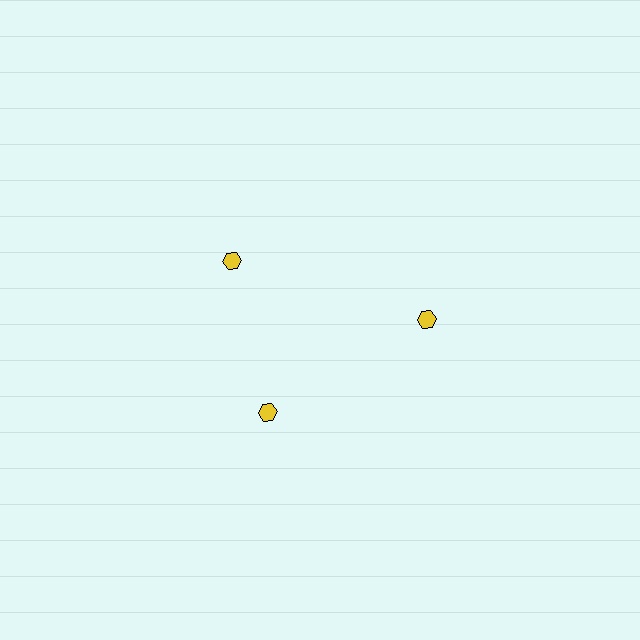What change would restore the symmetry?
The symmetry would be restored by rotating it back into even spacing with its neighbors so that all 3 hexagons sit at equal angles and equal distance from the center.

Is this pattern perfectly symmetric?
No. The 3 yellow hexagons are arranged in a ring, but one element near the 11 o'clock position is rotated out of alignment along the ring, breaking the 3-fold rotational symmetry.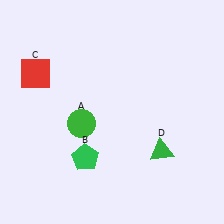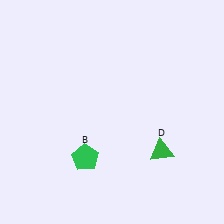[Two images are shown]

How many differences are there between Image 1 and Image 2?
There are 2 differences between the two images.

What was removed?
The green circle (A), the red square (C) were removed in Image 2.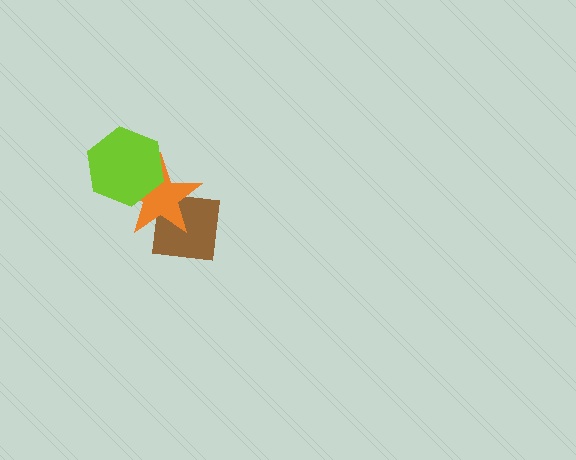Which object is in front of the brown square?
The orange star is in front of the brown square.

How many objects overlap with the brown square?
1 object overlaps with the brown square.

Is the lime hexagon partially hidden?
No, no other shape covers it.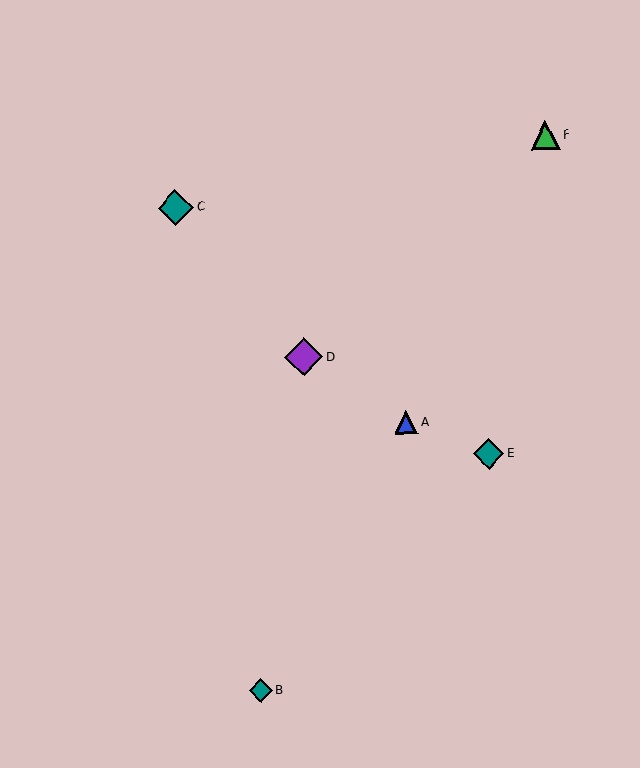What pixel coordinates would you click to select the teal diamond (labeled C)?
Click at (176, 208) to select the teal diamond C.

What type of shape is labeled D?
Shape D is a purple diamond.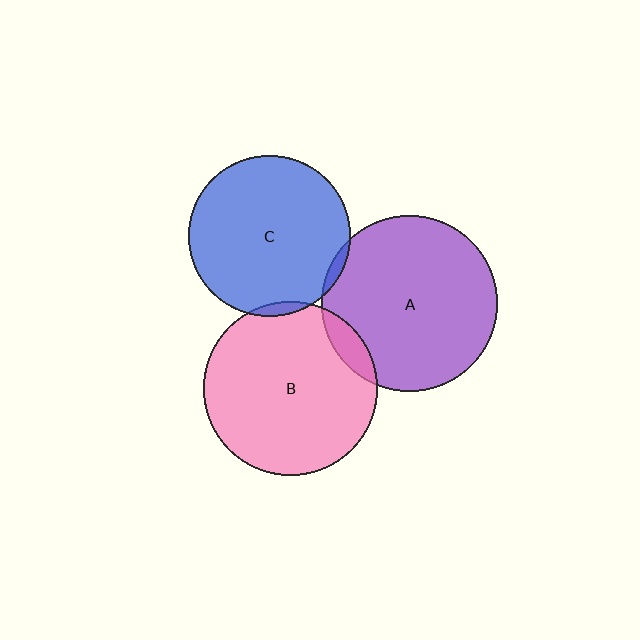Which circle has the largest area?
Circle A (purple).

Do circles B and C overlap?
Yes.